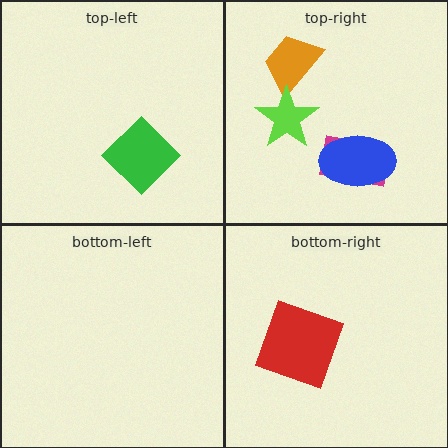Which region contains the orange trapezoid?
The top-right region.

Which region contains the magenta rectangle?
The top-right region.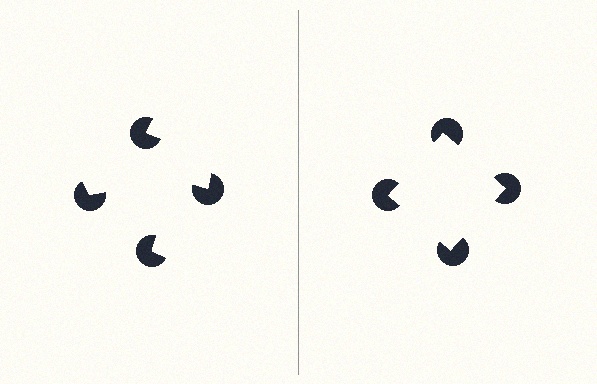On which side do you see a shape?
An illusory square appears on the right side. On the left side the wedge cuts are rotated, so no coherent shape forms.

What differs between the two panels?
The pac-man discs are positioned identically on both sides; only the wedge orientations differ. On the right they align to a square; on the left they are misaligned.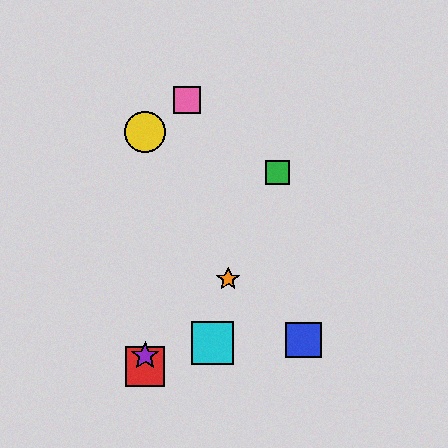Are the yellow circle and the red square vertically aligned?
Yes, both are at x≈145.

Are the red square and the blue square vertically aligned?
No, the red square is at x≈145 and the blue square is at x≈304.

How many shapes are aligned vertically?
3 shapes (the red square, the yellow circle, the purple star) are aligned vertically.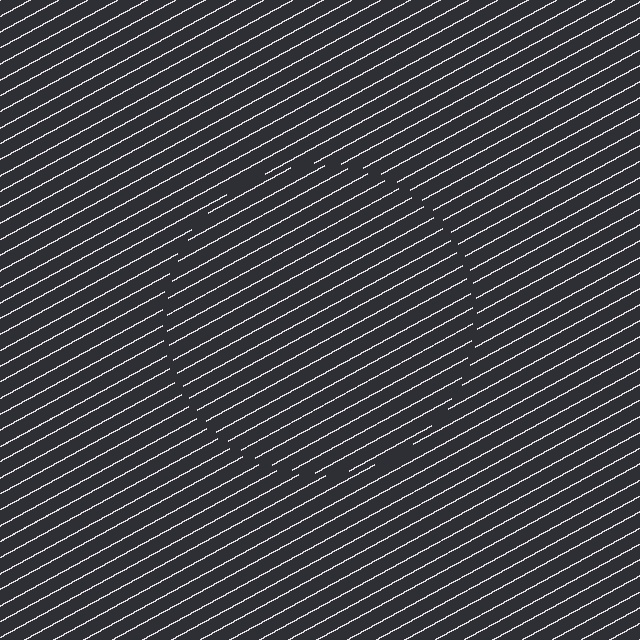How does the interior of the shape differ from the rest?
The interior of the shape contains the same grating, shifted by half a period — the contour is defined by the phase discontinuity where line-ends from the inner and outer gratings abut.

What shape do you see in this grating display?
An illusory circle. The interior of the shape contains the same grating, shifted by half a period — the contour is defined by the phase discontinuity where line-ends from the inner and outer gratings abut.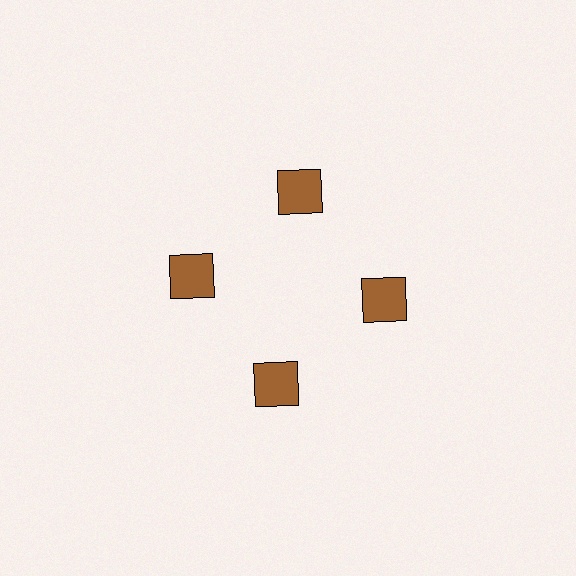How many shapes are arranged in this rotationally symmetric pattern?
There are 4 shapes, arranged in 4 groups of 1.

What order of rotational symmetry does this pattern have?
This pattern has 4-fold rotational symmetry.